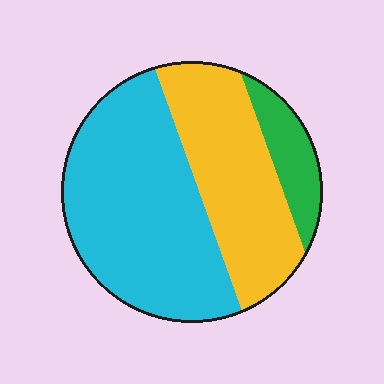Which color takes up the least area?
Green, at roughly 10%.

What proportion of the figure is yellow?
Yellow takes up about one third (1/3) of the figure.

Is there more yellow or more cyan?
Cyan.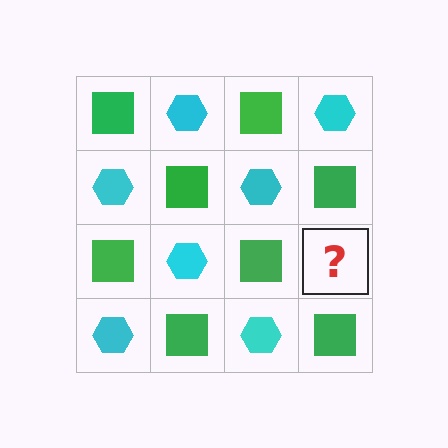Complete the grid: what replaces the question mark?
The question mark should be replaced with a cyan hexagon.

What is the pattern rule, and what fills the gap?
The rule is that it alternates green square and cyan hexagon in a checkerboard pattern. The gap should be filled with a cyan hexagon.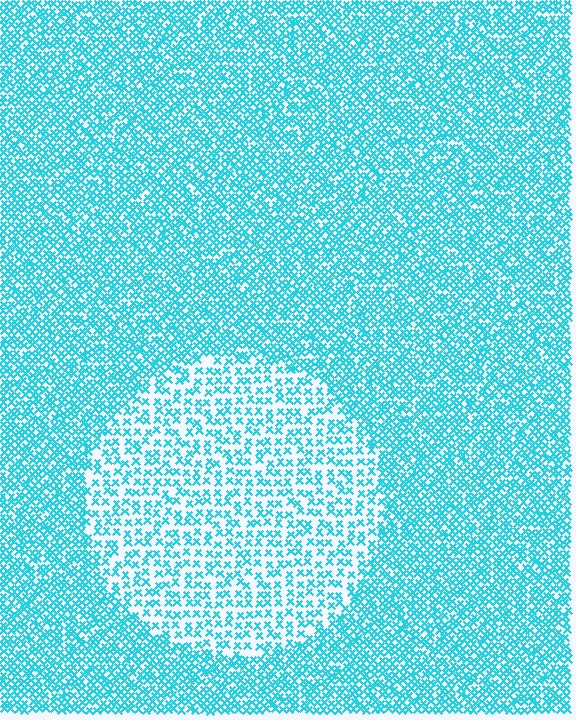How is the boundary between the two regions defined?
The boundary is defined by a change in element density (approximately 2.0x ratio). All elements are the same color, size, and shape.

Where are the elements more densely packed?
The elements are more densely packed outside the circle boundary.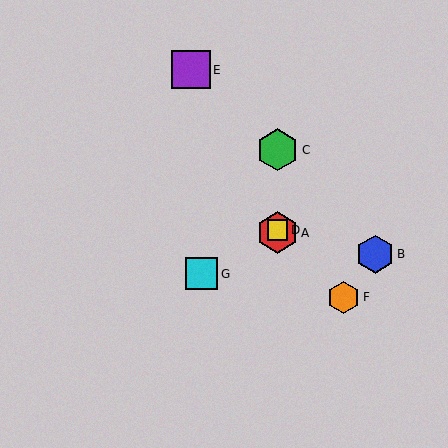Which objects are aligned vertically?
Objects A, C, D are aligned vertically.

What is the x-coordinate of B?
Object B is at x≈375.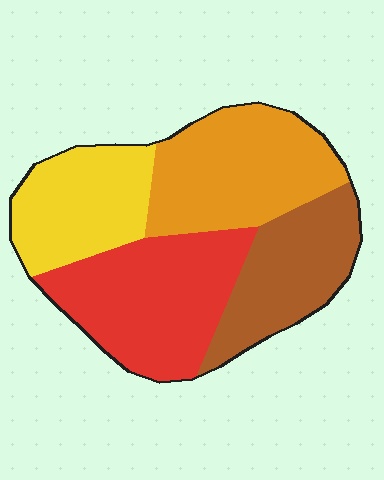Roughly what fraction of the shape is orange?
Orange takes up about one quarter (1/4) of the shape.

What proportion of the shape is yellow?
Yellow takes up about one fifth (1/5) of the shape.